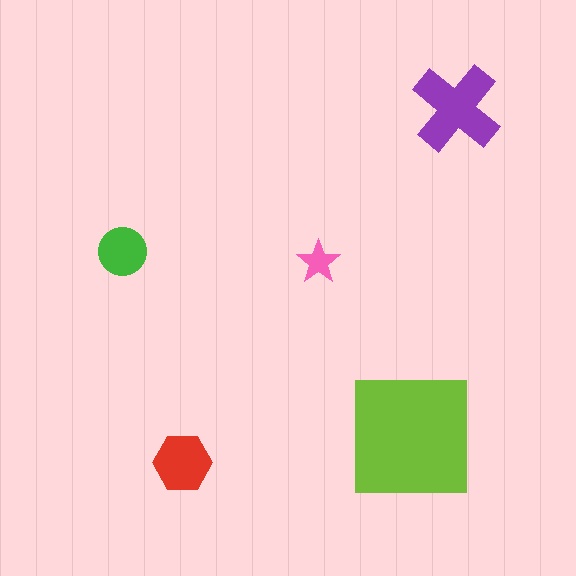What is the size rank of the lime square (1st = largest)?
1st.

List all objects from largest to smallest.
The lime square, the purple cross, the red hexagon, the green circle, the pink star.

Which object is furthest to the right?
The purple cross is rightmost.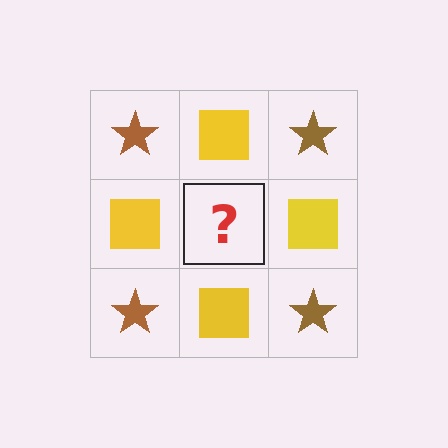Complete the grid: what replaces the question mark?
The question mark should be replaced with a brown star.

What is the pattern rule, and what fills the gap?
The rule is that it alternates brown star and yellow square in a checkerboard pattern. The gap should be filled with a brown star.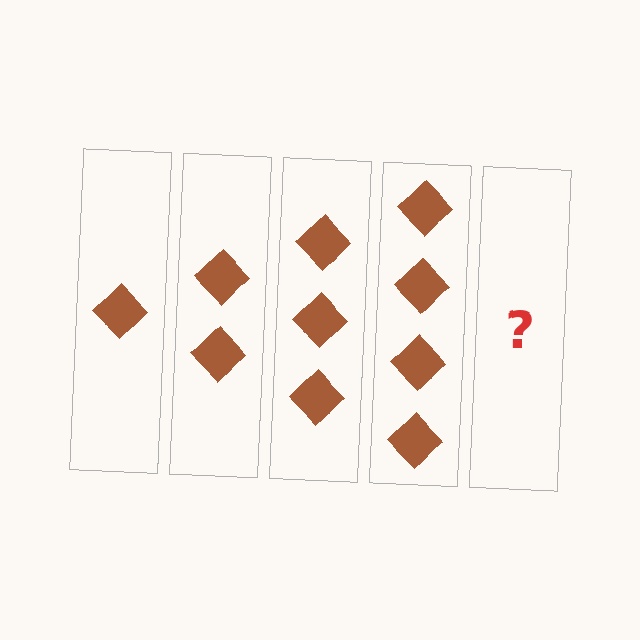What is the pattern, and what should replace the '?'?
The pattern is that each step adds one more diamond. The '?' should be 5 diamonds.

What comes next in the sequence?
The next element should be 5 diamonds.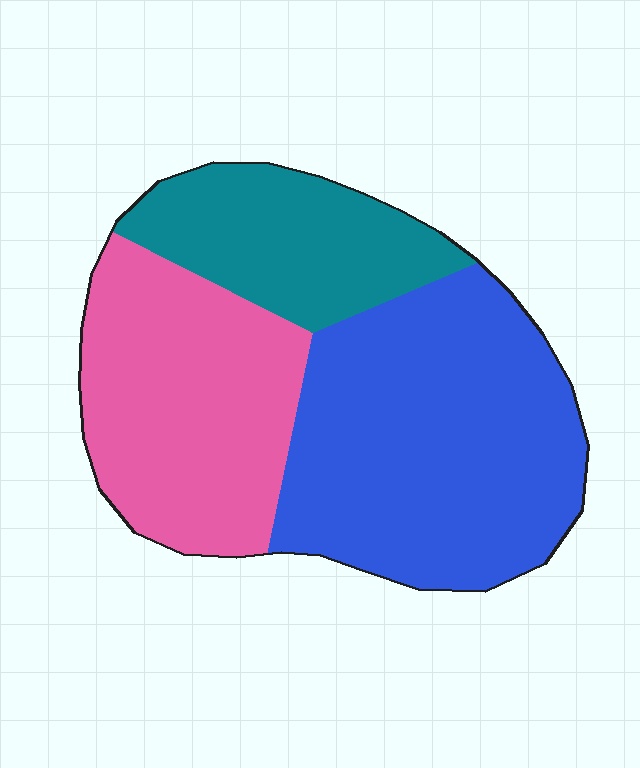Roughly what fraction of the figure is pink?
Pink covers roughly 35% of the figure.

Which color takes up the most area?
Blue, at roughly 45%.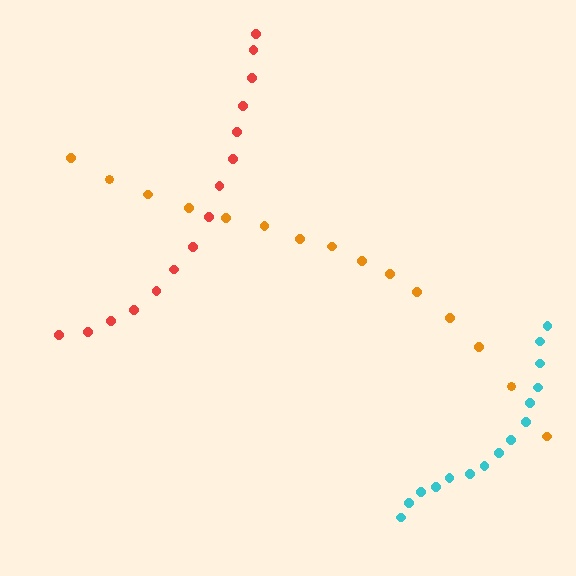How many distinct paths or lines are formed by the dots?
There are 3 distinct paths.